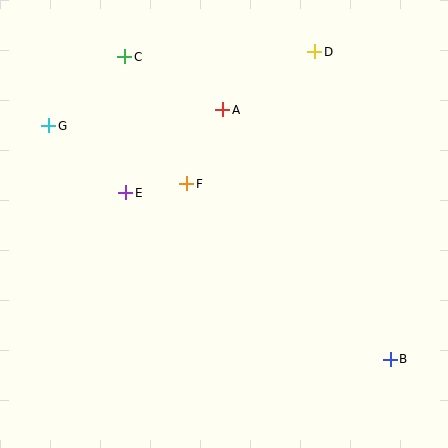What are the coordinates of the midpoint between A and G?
The midpoint between A and G is at (136, 118).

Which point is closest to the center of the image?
Point F at (187, 184) is closest to the center.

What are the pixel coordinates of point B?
Point B is at (390, 359).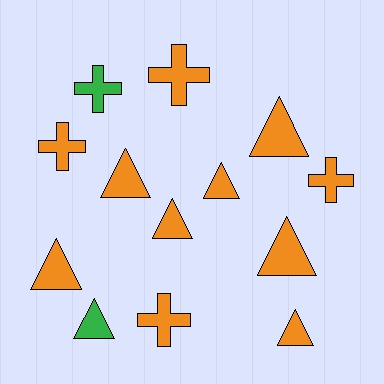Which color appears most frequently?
Orange, with 11 objects.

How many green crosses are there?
There is 1 green cross.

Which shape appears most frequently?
Triangle, with 8 objects.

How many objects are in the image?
There are 13 objects.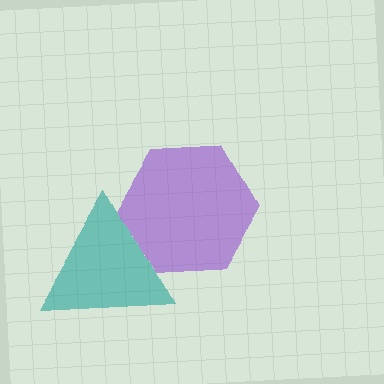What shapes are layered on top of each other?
The layered shapes are: a teal triangle, a purple hexagon.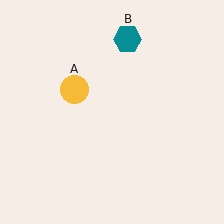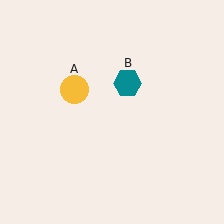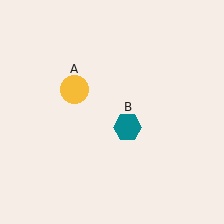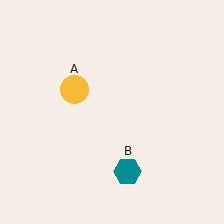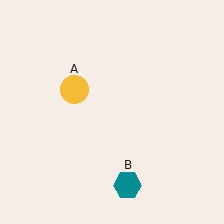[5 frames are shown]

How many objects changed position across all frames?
1 object changed position: teal hexagon (object B).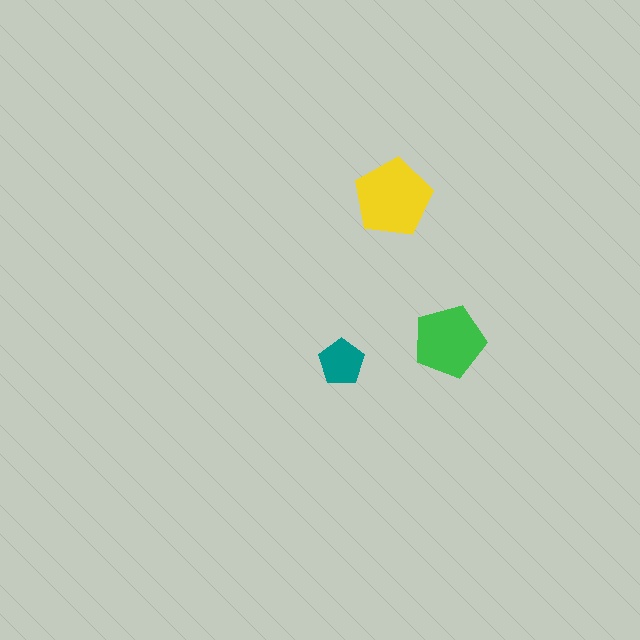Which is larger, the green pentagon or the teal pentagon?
The green one.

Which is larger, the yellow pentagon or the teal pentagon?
The yellow one.